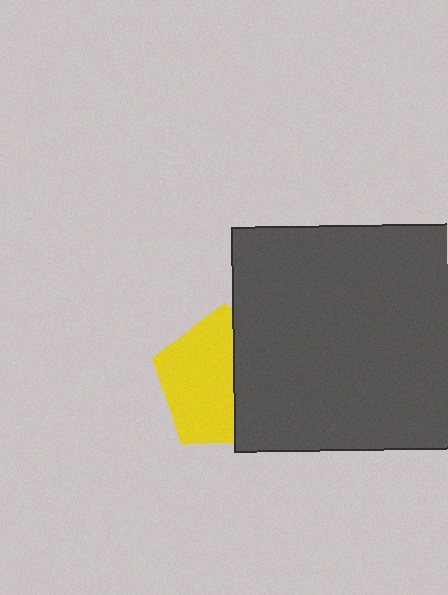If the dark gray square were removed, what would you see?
You would see the complete yellow pentagon.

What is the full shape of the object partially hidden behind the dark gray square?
The partially hidden object is a yellow pentagon.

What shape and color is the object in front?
The object in front is a dark gray square.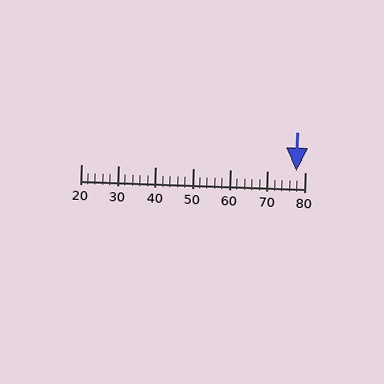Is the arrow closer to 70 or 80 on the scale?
The arrow is closer to 80.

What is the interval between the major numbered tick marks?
The major tick marks are spaced 10 units apart.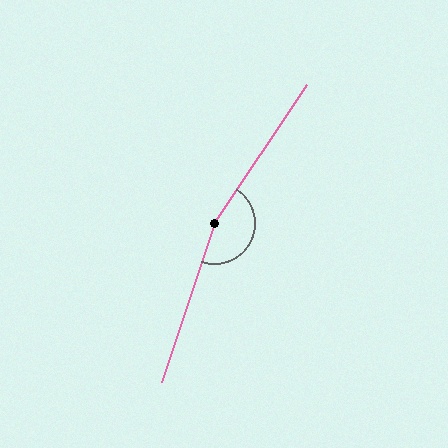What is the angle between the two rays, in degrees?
Approximately 165 degrees.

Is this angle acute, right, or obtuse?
It is obtuse.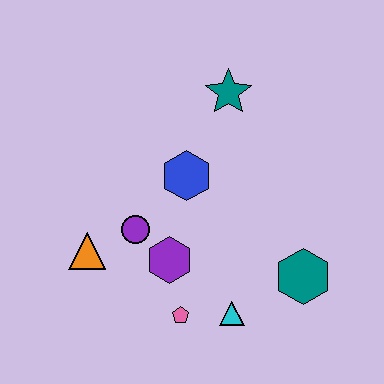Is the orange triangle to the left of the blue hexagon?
Yes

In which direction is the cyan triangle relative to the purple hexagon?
The cyan triangle is to the right of the purple hexagon.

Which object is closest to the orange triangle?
The purple circle is closest to the orange triangle.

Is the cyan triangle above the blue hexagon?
No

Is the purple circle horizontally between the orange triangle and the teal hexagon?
Yes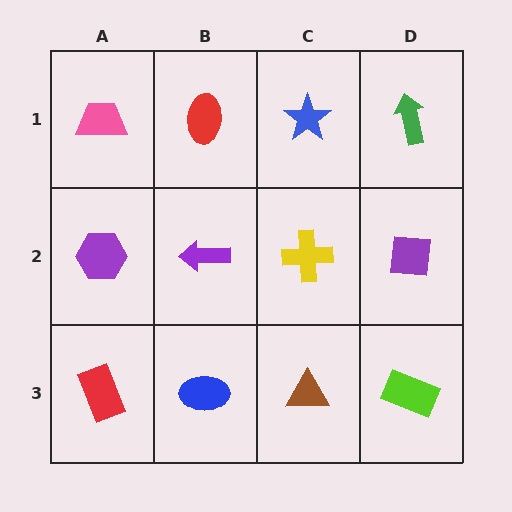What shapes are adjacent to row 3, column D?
A purple square (row 2, column D), a brown triangle (row 3, column C).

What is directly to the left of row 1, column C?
A red ellipse.